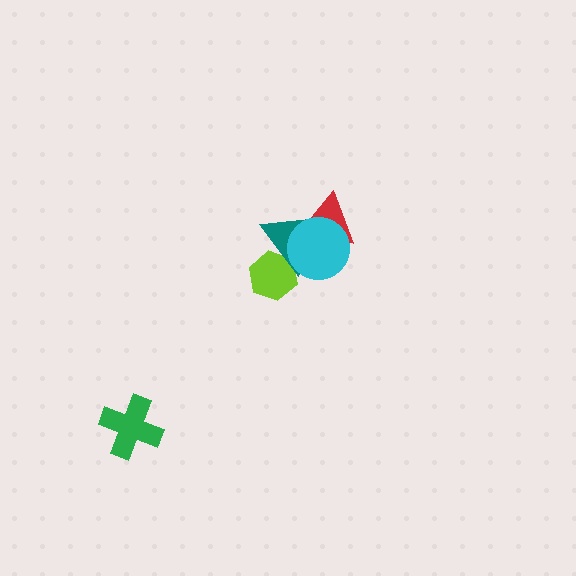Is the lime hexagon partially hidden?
Yes, it is partially covered by another shape.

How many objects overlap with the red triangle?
2 objects overlap with the red triangle.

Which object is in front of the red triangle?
The cyan circle is in front of the red triangle.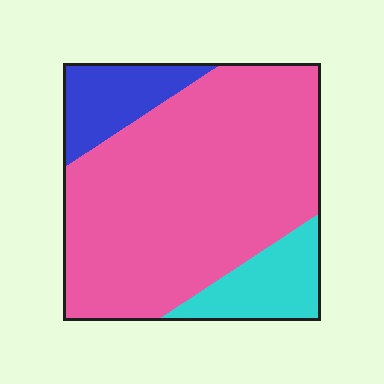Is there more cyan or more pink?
Pink.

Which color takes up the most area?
Pink, at roughly 75%.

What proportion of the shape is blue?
Blue takes up about one eighth (1/8) of the shape.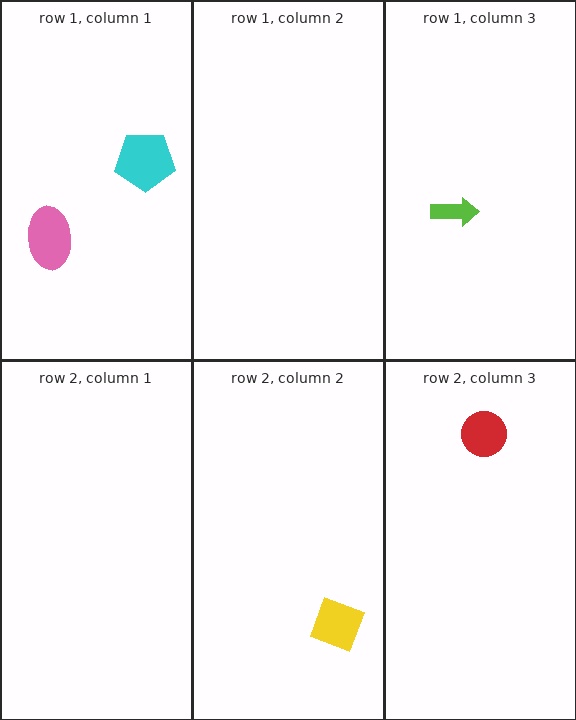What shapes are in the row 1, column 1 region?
The pink ellipse, the cyan pentagon.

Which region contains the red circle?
The row 2, column 3 region.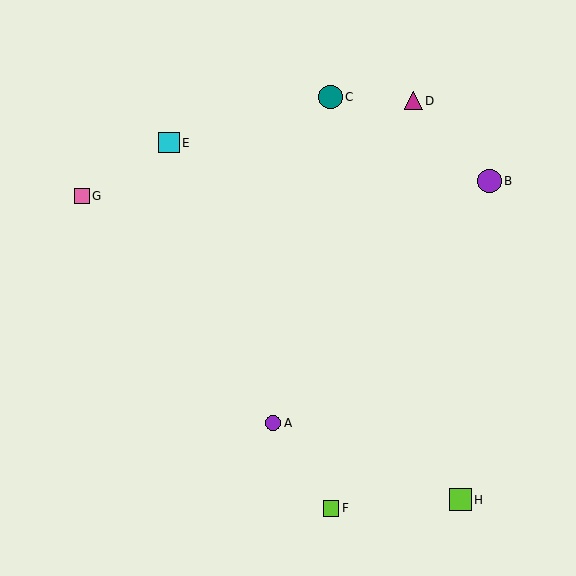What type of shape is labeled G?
Shape G is a pink square.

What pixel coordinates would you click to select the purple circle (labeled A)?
Click at (273, 423) to select the purple circle A.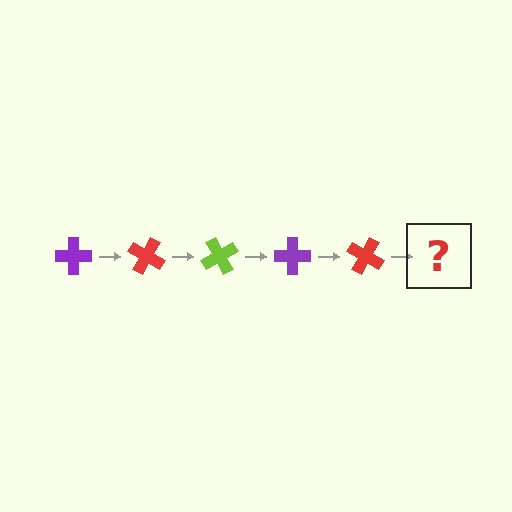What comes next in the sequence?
The next element should be a lime cross, rotated 150 degrees from the start.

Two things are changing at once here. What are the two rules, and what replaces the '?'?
The two rules are that it rotates 30 degrees each step and the color cycles through purple, red, and lime. The '?' should be a lime cross, rotated 150 degrees from the start.